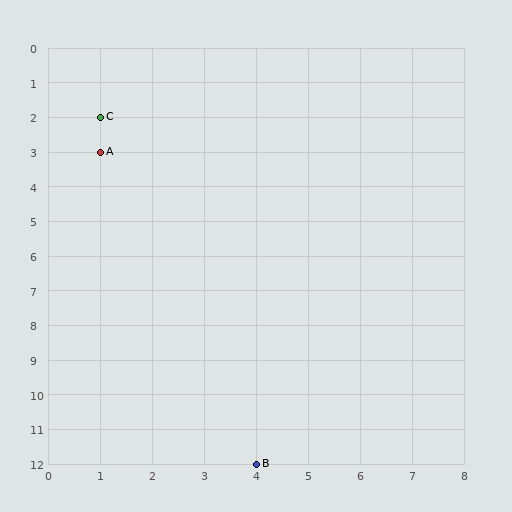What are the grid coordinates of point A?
Point A is at grid coordinates (1, 3).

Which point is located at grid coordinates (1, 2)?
Point C is at (1, 2).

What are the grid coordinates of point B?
Point B is at grid coordinates (4, 12).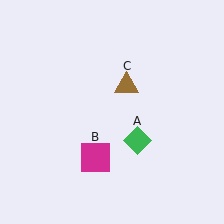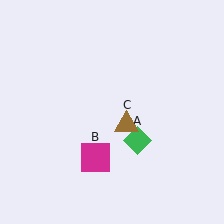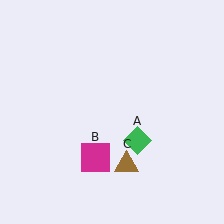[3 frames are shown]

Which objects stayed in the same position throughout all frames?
Green diamond (object A) and magenta square (object B) remained stationary.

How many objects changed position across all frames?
1 object changed position: brown triangle (object C).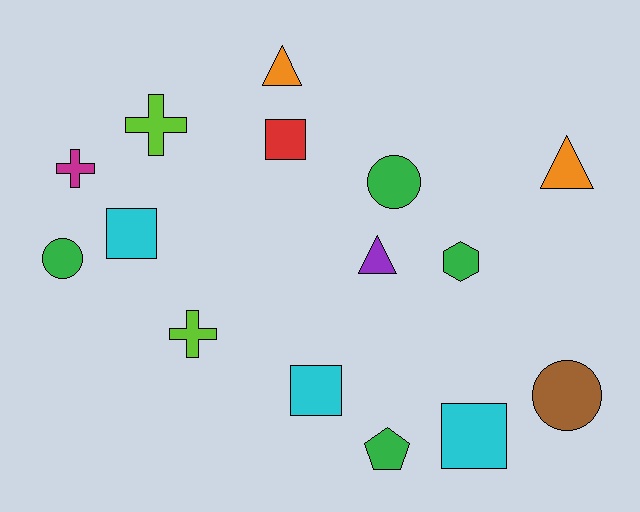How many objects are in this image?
There are 15 objects.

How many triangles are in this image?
There are 3 triangles.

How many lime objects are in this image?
There are 2 lime objects.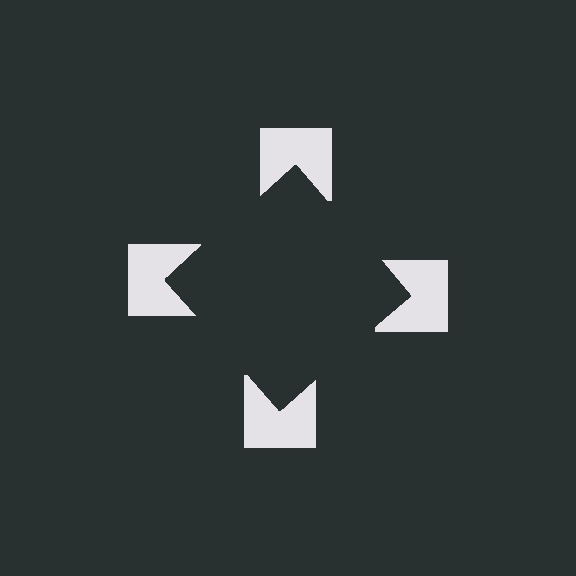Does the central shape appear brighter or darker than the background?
It typically appears slightly darker than the background, even though no actual brightness change is drawn.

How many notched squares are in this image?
There are 4 — one at each vertex of the illusory square.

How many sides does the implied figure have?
4 sides.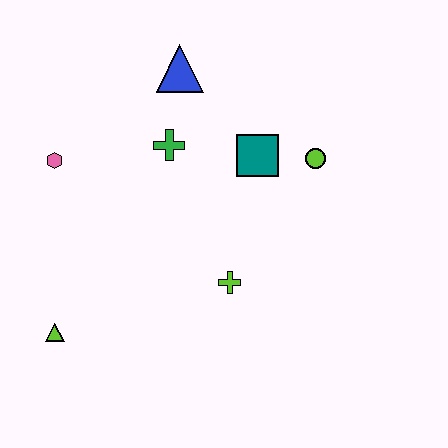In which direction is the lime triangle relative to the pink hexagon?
The lime triangle is below the pink hexagon.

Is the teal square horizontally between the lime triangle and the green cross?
No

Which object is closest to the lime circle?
The teal square is closest to the lime circle.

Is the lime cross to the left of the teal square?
Yes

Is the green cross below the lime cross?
No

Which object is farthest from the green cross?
The lime triangle is farthest from the green cross.